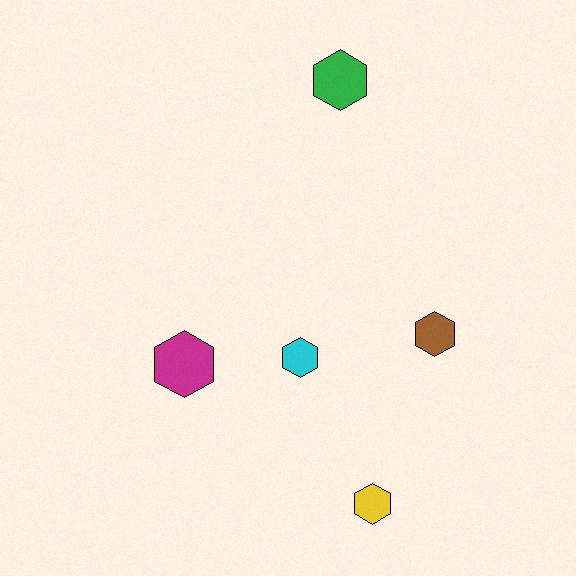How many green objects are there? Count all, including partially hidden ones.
There is 1 green object.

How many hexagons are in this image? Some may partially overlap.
There are 5 hexagons.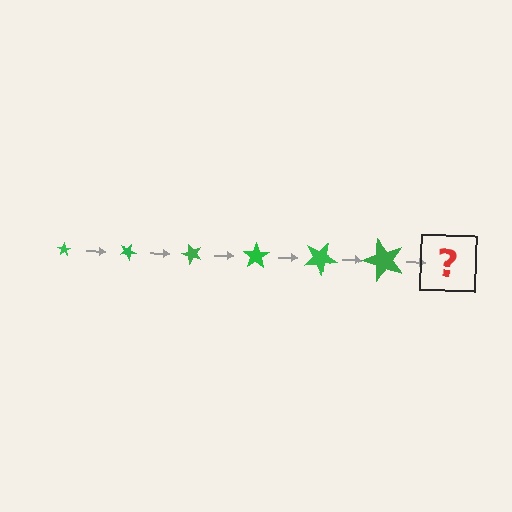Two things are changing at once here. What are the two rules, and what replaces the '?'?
The two rules are that the star grows larger each step and it rotates 25 degrees each step. The '?' should be a star, larger than the previous one and rotated 150 degrees from the start.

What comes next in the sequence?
The next element should be a star, larger than the previous one and rotated 150 degrees from the start.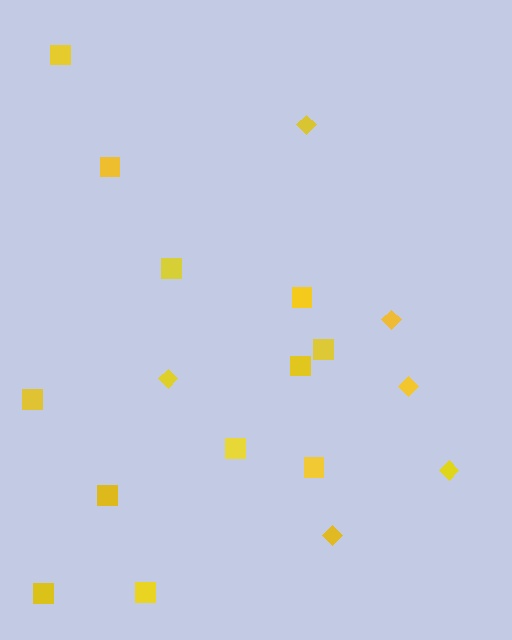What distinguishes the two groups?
There are 2 groups: one group of diamonds (6) and one group of squares (12).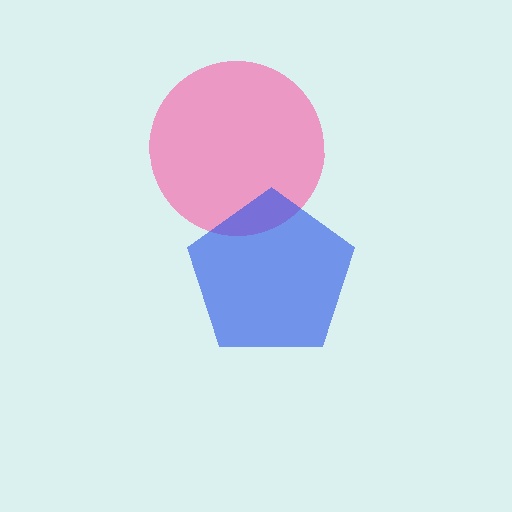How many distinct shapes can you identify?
There are 2 distinct shapes: a pink circle, a blue pentagon.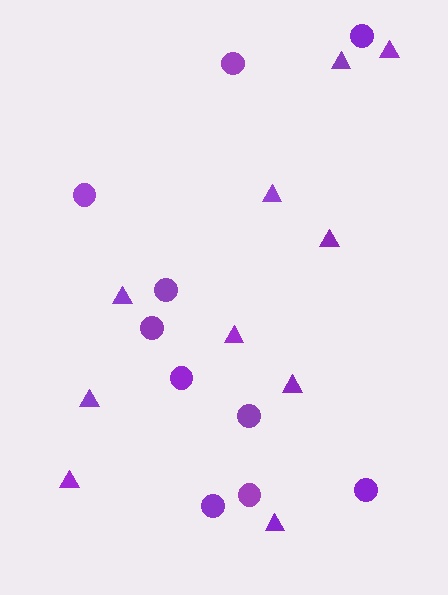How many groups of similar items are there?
There are 2 groups: one group of triangles (10) and one group of circles (10).